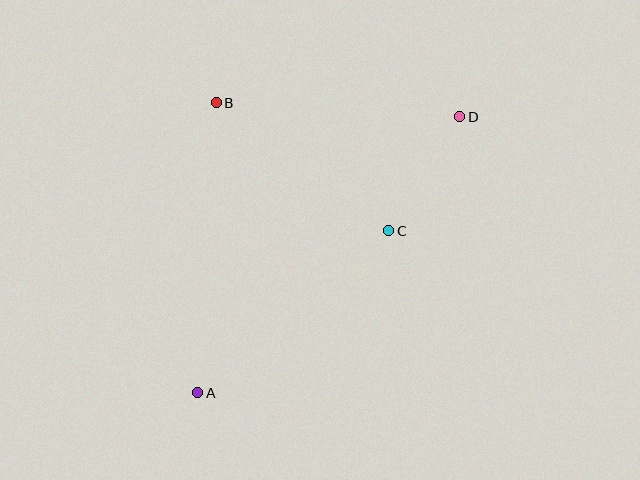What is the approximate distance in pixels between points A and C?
The distance between A and C is approximately 250 pixels.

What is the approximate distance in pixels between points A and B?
The distance between A and B is approximately 291 pixels.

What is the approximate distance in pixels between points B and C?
The distance between B and C is approximately 215 pixels.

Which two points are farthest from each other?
Points A and D are farthest from each other.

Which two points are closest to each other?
Points C and D are closest to each other.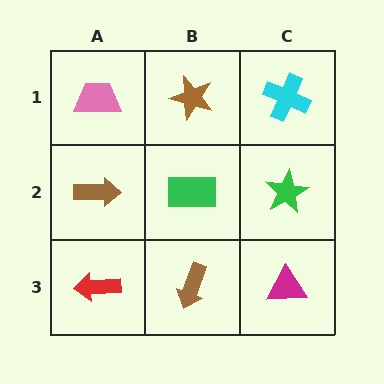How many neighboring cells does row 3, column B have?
3.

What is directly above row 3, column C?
A green star.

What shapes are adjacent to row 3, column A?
A brown arrow (row 2, column A), a brown arrow (row 3, column B).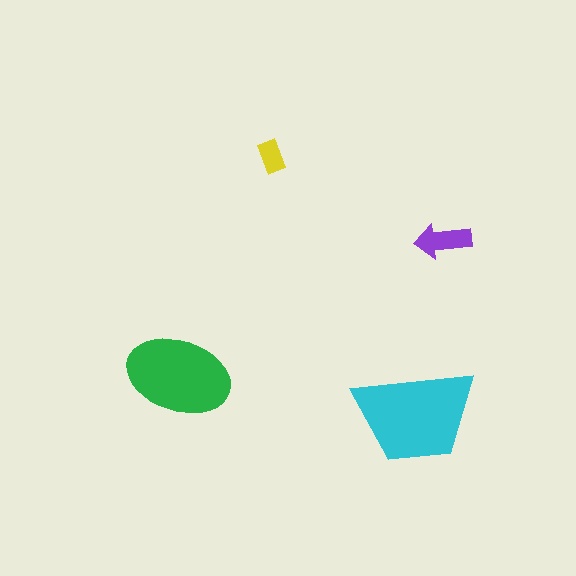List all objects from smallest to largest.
The yellow rectangle, the purple arrow, the green ellipse, the cyan trapezoid.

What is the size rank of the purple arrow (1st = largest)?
3rd.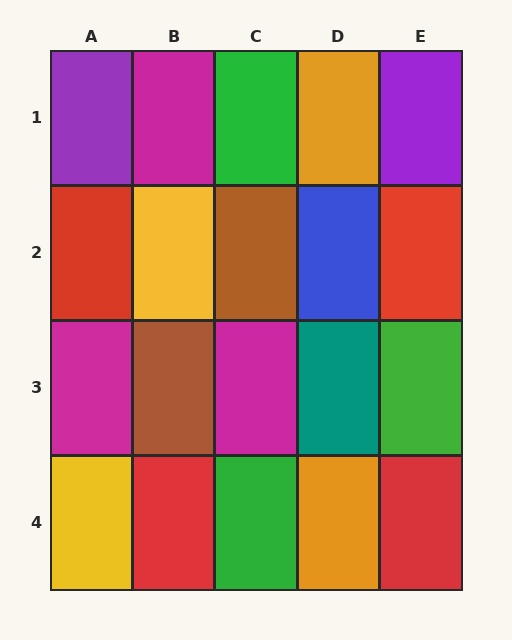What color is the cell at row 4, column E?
Red.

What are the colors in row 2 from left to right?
Red, yellow, brown, blue, red.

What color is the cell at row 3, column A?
Magenta.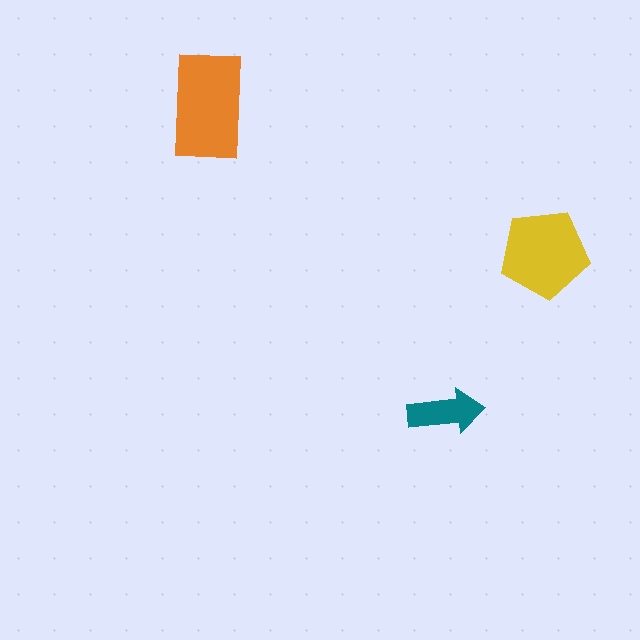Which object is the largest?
The orange rectangle.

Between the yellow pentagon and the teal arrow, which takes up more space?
The yellow pentagon.